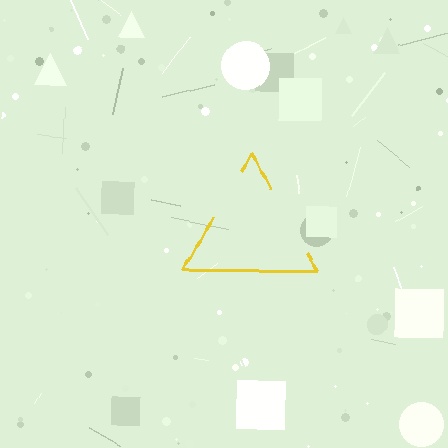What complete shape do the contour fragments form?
The contour fragments form a triangle.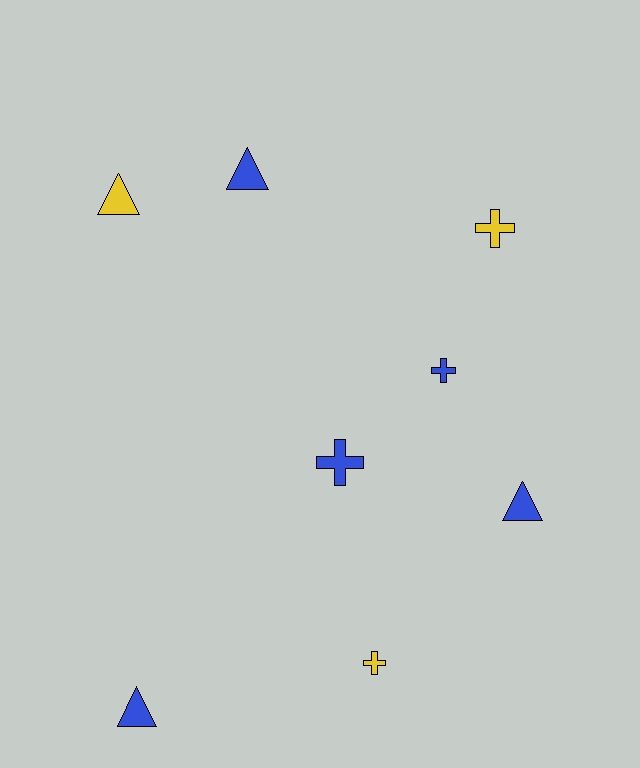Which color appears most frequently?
Blue, with 5 objects.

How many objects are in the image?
There are 8 objects.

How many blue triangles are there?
There are 3 blue triangles.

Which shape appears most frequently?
Triangle, with 4 objects.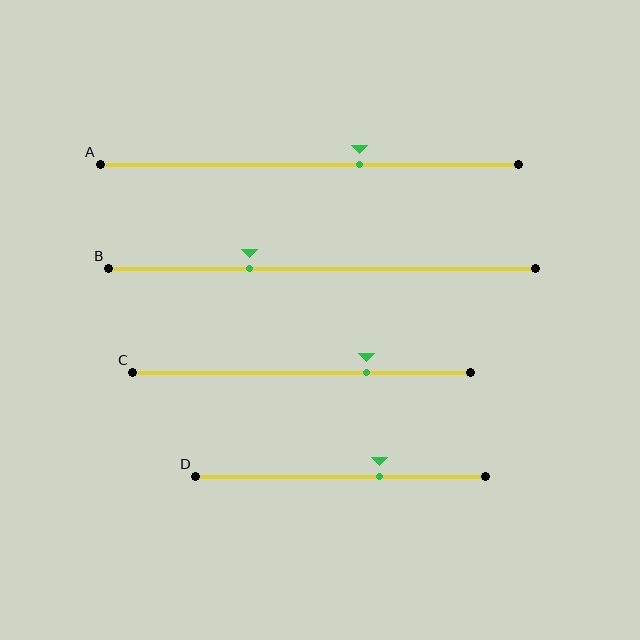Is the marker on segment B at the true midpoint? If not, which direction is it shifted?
No, the marker on segment B is shifted to the left by about 17% of the segment length.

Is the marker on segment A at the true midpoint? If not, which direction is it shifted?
No, the marker on segment A is shifted to the right by about 12% of the segment length.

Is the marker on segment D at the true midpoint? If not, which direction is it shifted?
No, the marker on segment D is shifted to the right by about 13% of the segment length.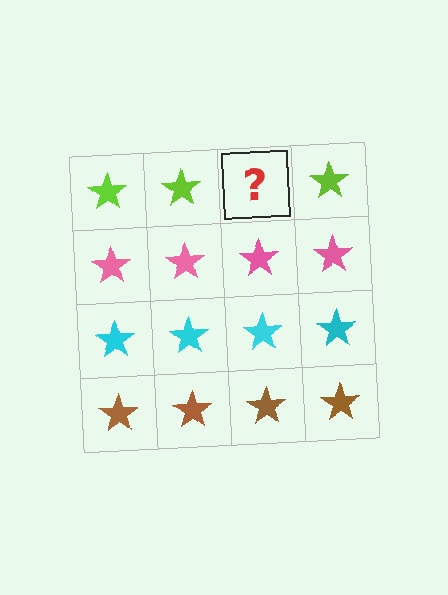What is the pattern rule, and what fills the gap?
The rule is that each row has a consistent color. The gap should be filled with a lime star.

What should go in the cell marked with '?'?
The missing cell should contain a lime star.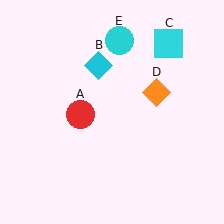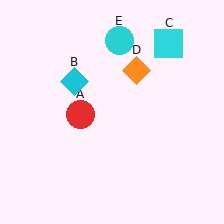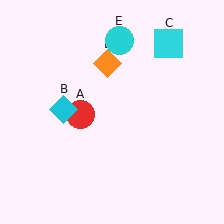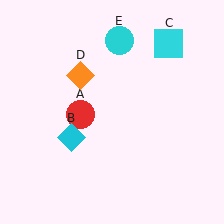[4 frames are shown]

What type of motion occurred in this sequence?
The cyan diamond (object B), orange diamond (object D) rotated counterclockwise around the center of the scene.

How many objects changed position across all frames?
2 objects changed position: cyan diamond (object B), orange diamond (object D).